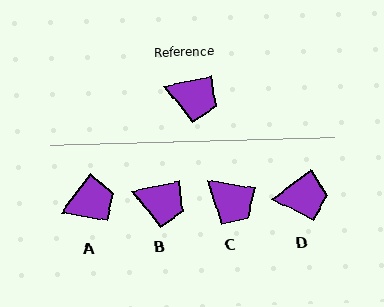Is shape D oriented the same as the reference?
No, it is off by about 25 degrees.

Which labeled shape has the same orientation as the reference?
B.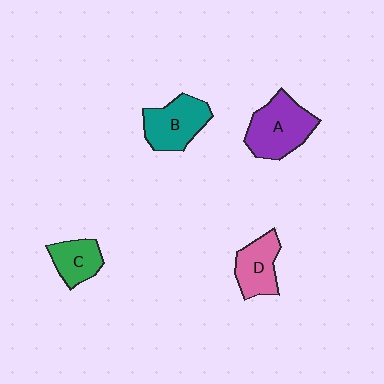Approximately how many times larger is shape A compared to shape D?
Approximately 1.4 times.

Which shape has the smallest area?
Shape C (green).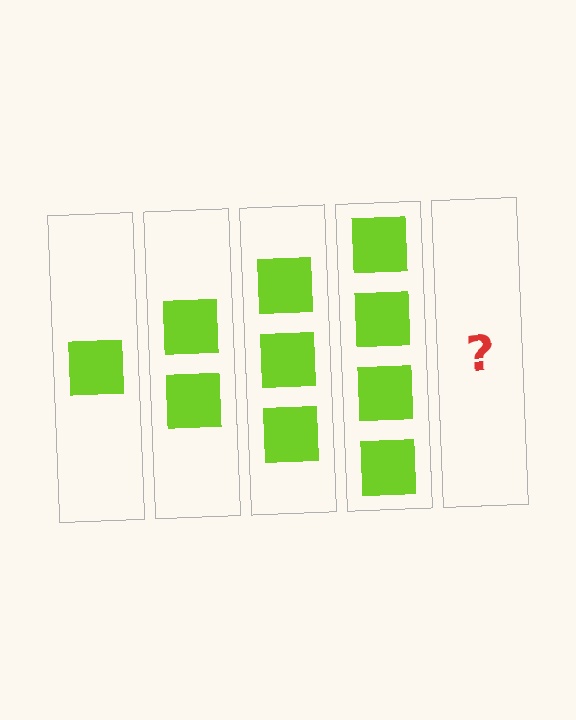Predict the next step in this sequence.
The next step is 5 squares.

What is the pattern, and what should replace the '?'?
The pattern is that each step adds one more square. The '?' should be 5 squares.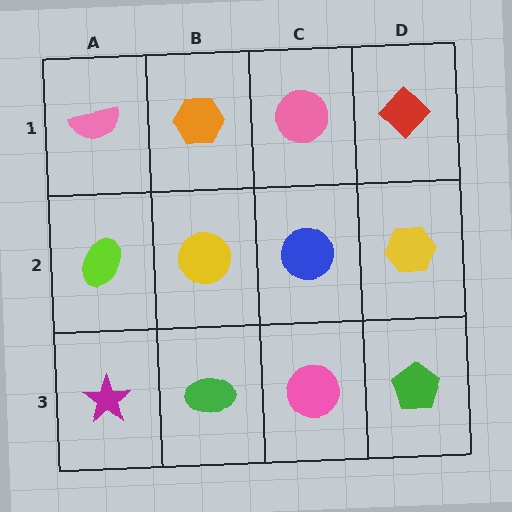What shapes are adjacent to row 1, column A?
A lime ellipse (row 2, column A), an orange hexagon (row 1, column B).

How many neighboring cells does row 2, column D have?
3.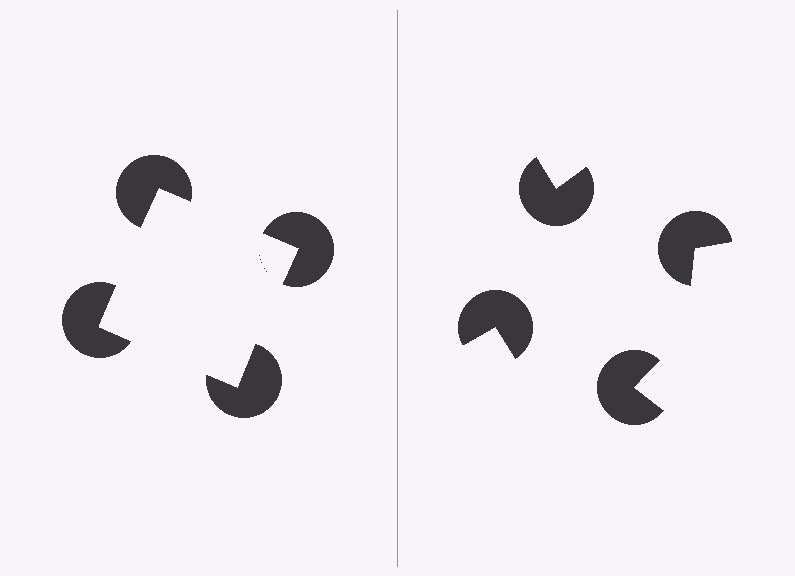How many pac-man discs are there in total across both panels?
8 — 4 on each side.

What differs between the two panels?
The pac-man discs are positioned identically on both sides; only the wedge orientations differ. On the left they align to a square; on the right they are misaligned.